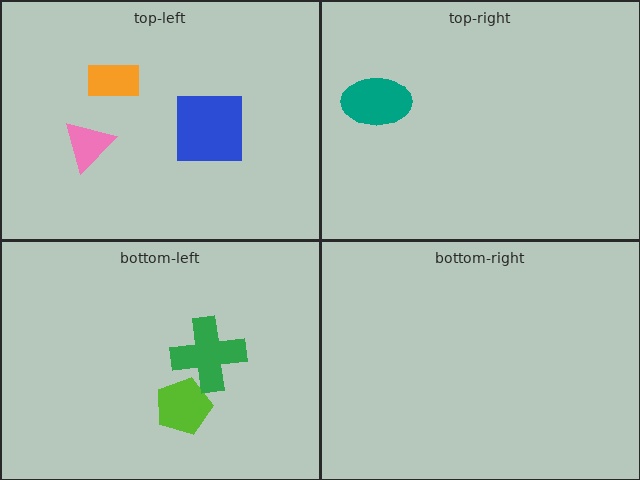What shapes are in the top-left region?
The blue square, the orange rectangle, the pink triangle.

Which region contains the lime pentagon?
The bottom-left region.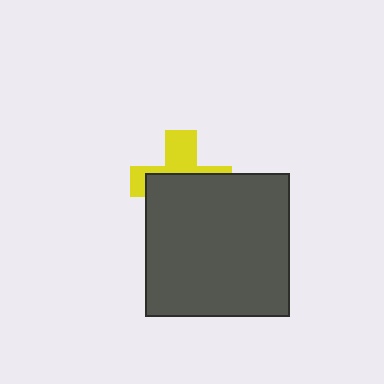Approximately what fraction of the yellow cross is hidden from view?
Roughly 58% of the yellow cross is hidden behind the dark gray square.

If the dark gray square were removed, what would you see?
You would see the complete yellow cross.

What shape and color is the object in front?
The object in front is a dark gray square.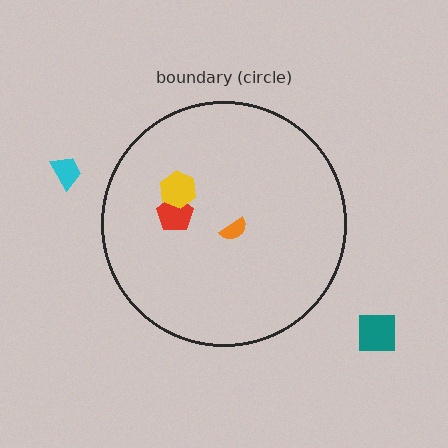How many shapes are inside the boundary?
3 inside, 2 outside.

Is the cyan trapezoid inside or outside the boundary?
Outside.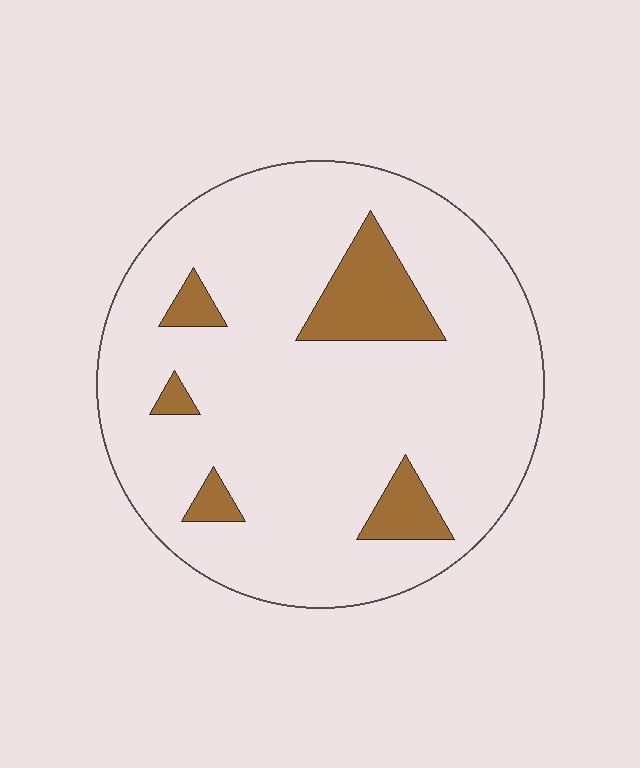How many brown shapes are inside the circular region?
5.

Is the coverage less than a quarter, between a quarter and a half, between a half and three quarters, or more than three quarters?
Less than a quarter.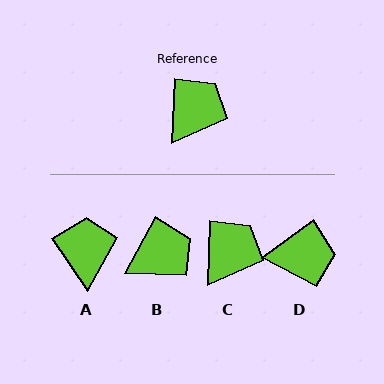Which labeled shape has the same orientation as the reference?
C.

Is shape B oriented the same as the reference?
No, it is off by about 26 degrees.